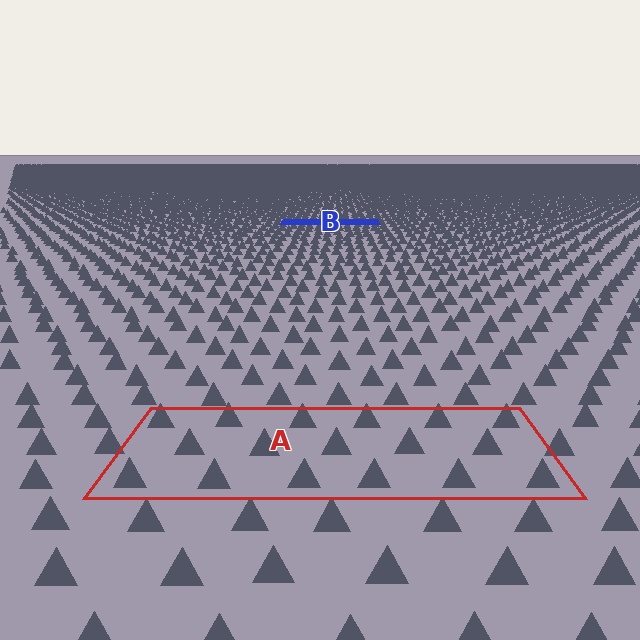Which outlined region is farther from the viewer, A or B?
Region B is farther from the viewer — the texture elements inside it appear smaller and more densely packed.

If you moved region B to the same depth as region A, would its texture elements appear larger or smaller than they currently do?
They would appear larger. At a closer depth, the same texture elements are projected at a bigger on-screen size.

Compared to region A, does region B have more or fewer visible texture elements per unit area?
Region B has more texture elements per unit area — they are packed more densely because it is farther away.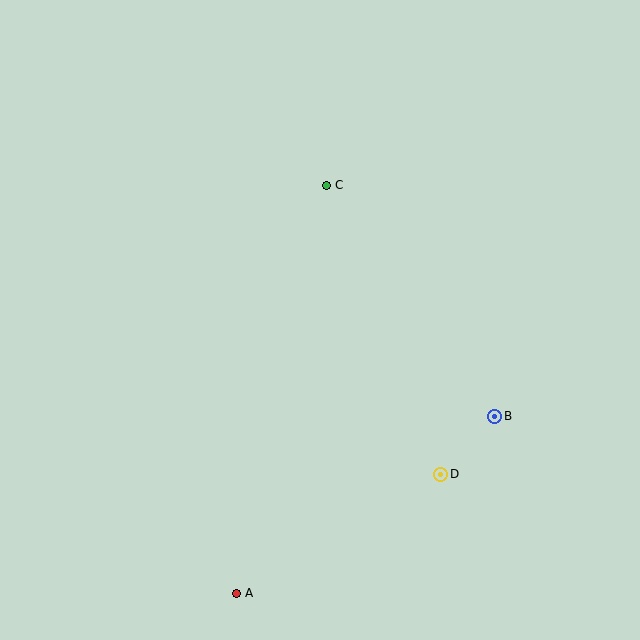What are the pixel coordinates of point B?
Point B is at (495, 416).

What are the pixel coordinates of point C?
Point C is at (326, 185).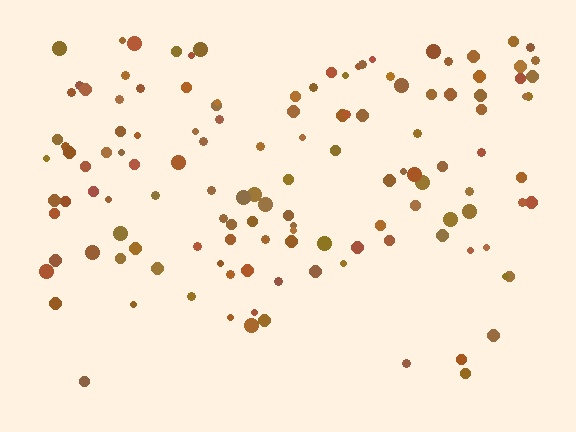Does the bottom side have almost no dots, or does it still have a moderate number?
Still a moderate number, just noticeably fewer than the top.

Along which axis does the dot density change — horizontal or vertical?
Vertical.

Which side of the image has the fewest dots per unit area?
The bottom.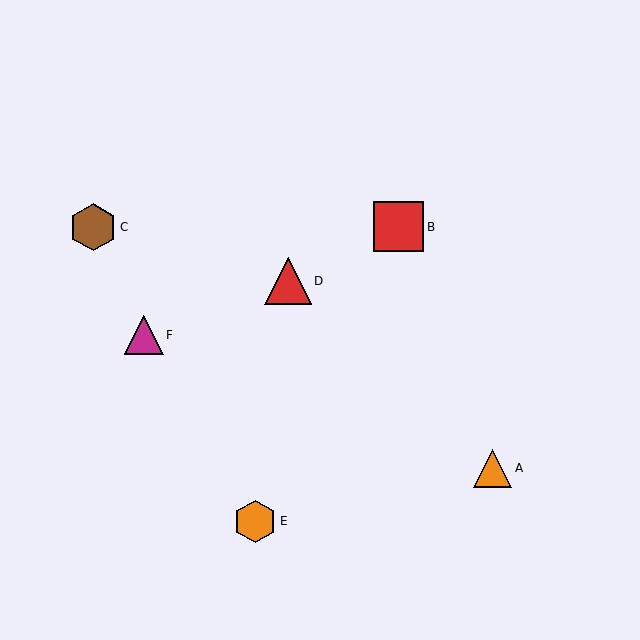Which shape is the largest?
The red square (labeled B) is the largest.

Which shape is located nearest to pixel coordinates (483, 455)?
The orange triangle (labeled A) at (493, 468) is nearest to that location.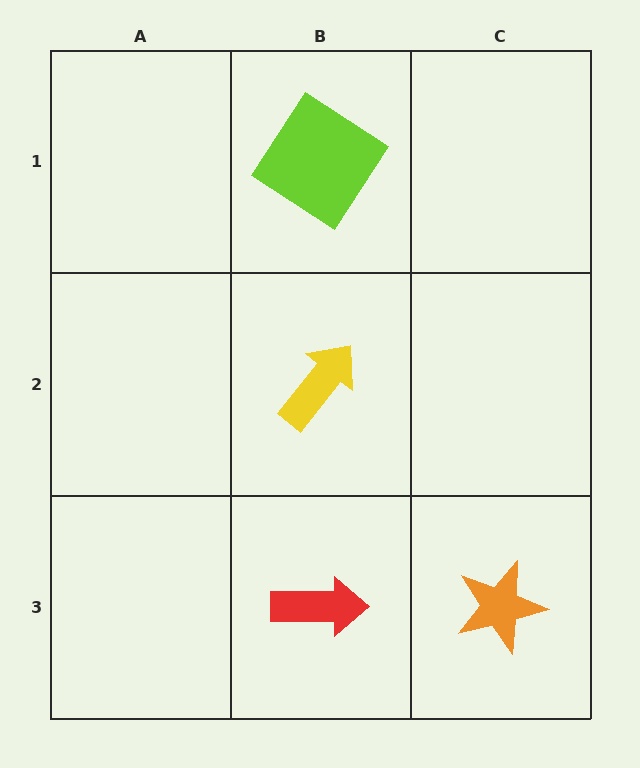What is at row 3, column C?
An orange star.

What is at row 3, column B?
A red arrow.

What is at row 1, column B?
A lime diamond.